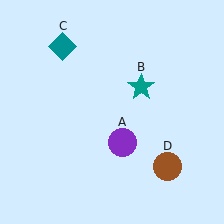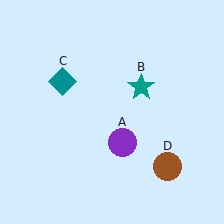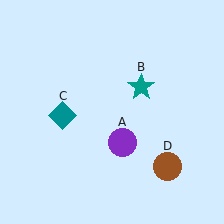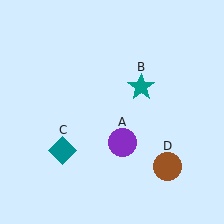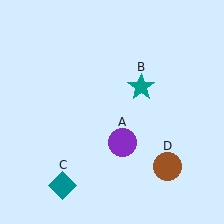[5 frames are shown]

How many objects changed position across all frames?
1 object changed position: teal diamond (object C).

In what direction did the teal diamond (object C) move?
The teal diamond (object C) moved down.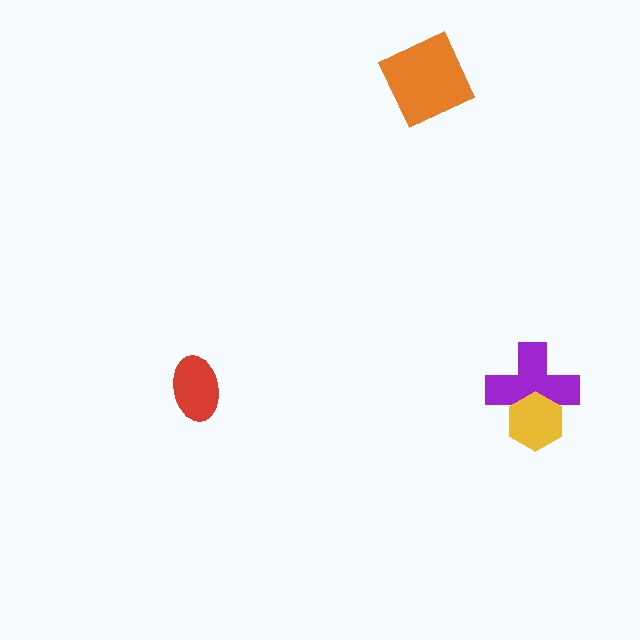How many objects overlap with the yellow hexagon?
1 object overlaps with the yellow hexagon.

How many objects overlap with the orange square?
0 objects overlap with the orange square.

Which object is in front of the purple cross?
The yellow hexagon is in front of the purple cross.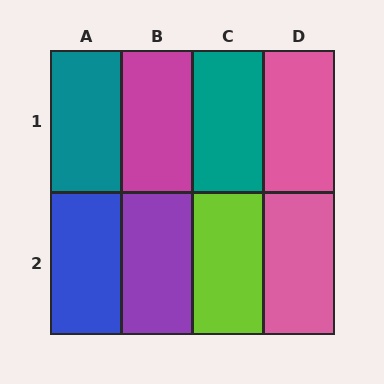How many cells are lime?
1 cell is lime.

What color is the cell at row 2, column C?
Lime.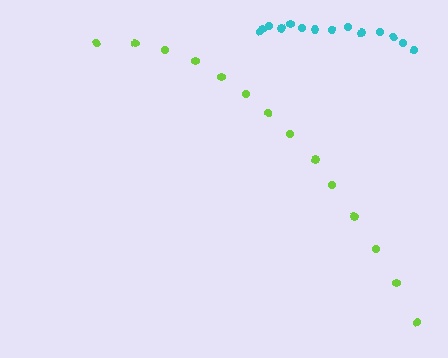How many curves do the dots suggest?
There are 2 distinct paths.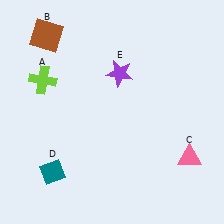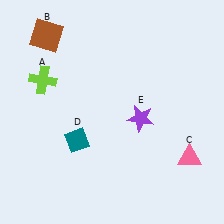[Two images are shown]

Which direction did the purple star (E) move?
The purple star (E) moved down.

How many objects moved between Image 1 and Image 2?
2 objects moved between the two images.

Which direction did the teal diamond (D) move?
The teal diamond (D) moved up.